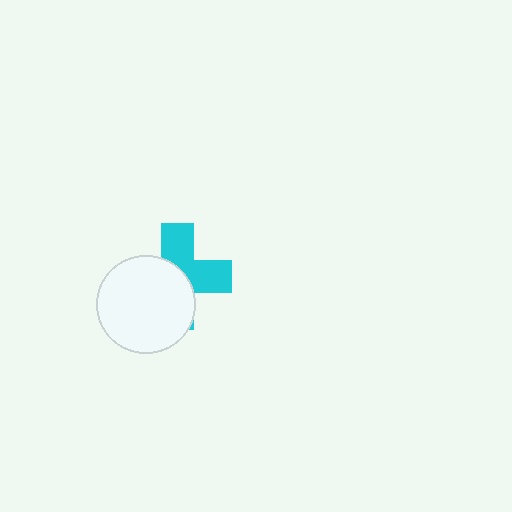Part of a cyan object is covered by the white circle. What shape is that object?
It is a cross.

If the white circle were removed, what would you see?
You would see the complete cyan cross.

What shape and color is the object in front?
The object in front is a white circle.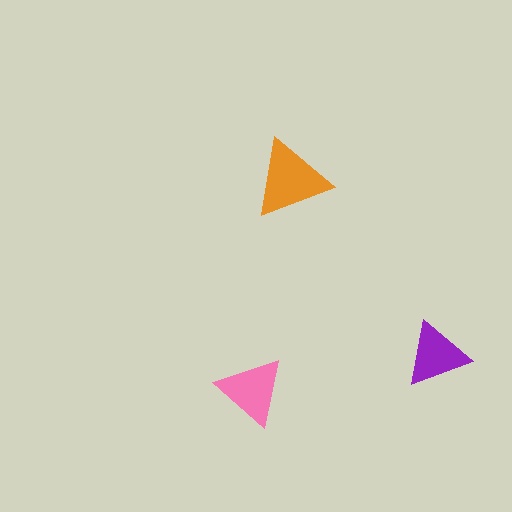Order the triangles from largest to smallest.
the orange one, the pink one, the purple one.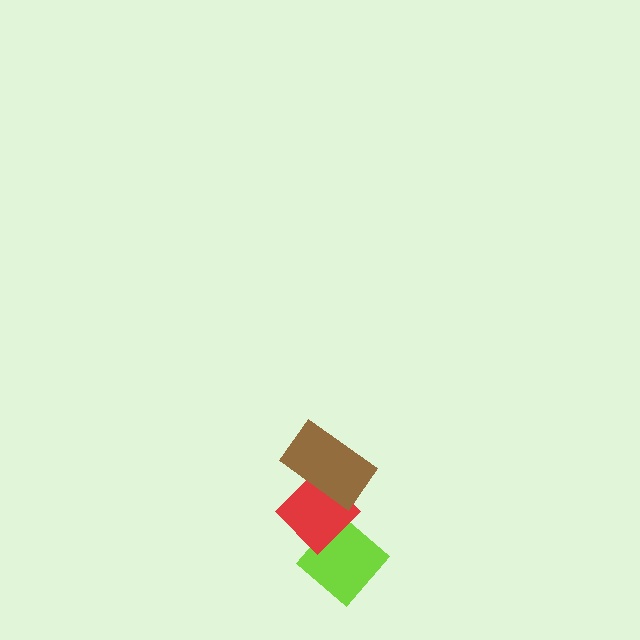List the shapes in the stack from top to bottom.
From top to bottom: the brown rectangle, the red diamond, the lime diamond.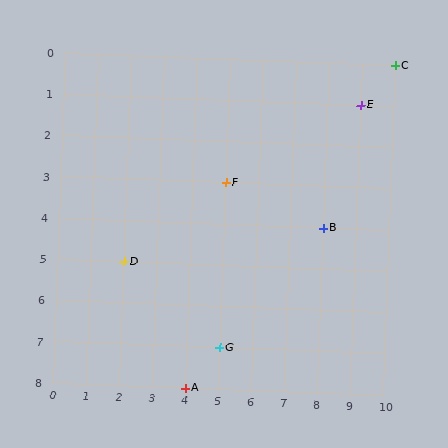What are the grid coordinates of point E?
Point E is at grid coordinates (9, 1).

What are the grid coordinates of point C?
Point C is at grid coordinates (10, 0).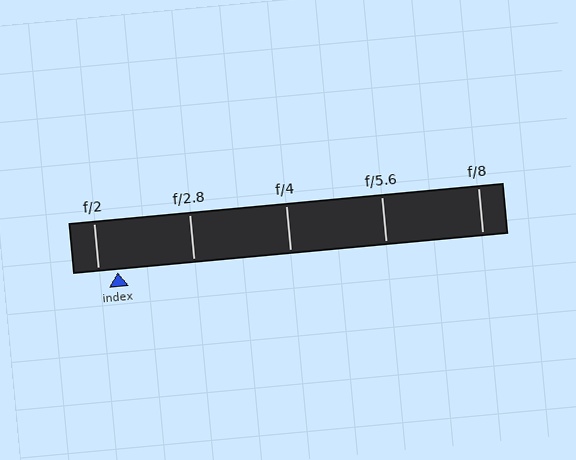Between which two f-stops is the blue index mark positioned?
The index mark is between f/2 and f/2.8.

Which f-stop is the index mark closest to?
The index mark is closest to f/2.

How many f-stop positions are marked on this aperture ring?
There are 5 f-stop positions marked.